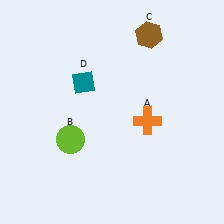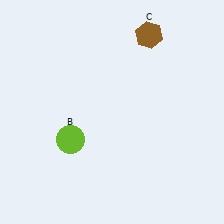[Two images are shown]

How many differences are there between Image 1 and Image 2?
There are 2 differences between the two images.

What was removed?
The orange cross (A), the teal diamond (D) were removed in Image 2.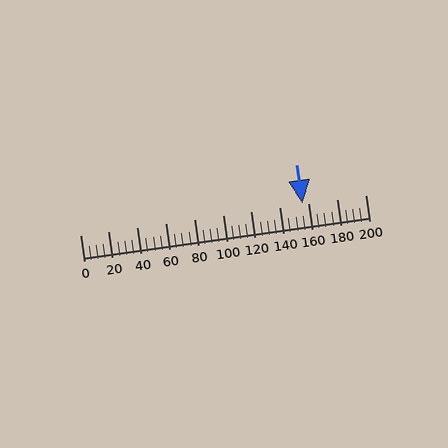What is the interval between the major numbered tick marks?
The major tick marks are spaced 20 units apart.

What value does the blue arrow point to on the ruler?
The blue arrow points to approximately 156.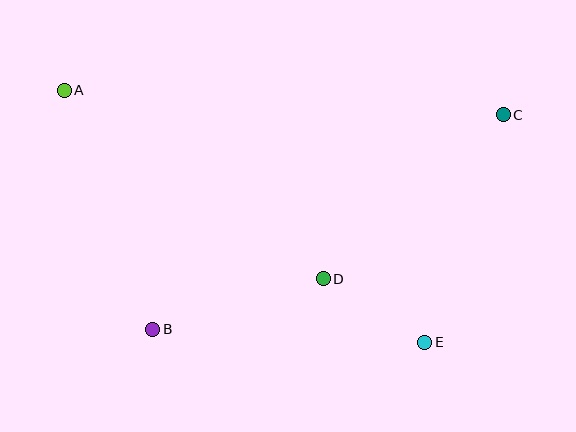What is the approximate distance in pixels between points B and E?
The distance between B and E is approximately 272 pixels.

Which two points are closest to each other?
Points D and E are closest to each other.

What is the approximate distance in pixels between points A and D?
The distance between A and D is approximately 320 pixels.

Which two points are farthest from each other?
Points A and E are farthest from each other.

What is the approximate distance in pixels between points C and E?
The distance between C and E is approximately 241 pixels.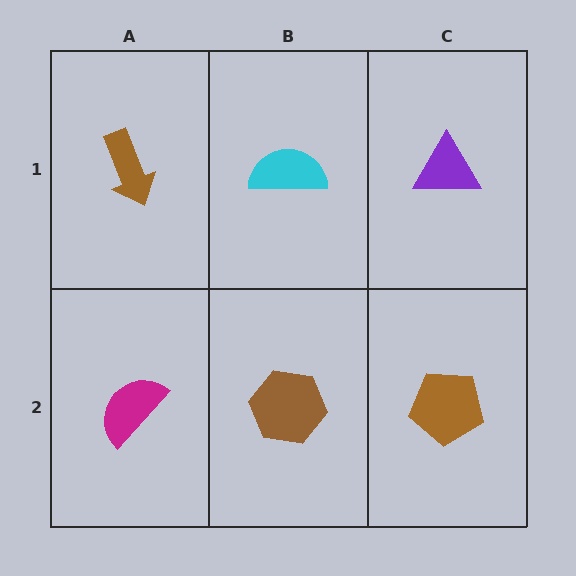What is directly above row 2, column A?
A brown arrow.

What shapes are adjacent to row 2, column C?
A purple triangle (row 1, column C), a brown hexagon (row 2, column B).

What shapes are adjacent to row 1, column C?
A brown pentagon (row 2, column C), a cyan semicircle (row 1, column B).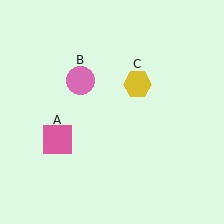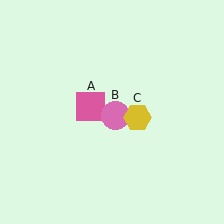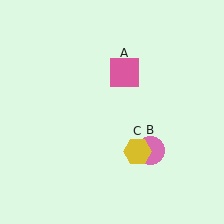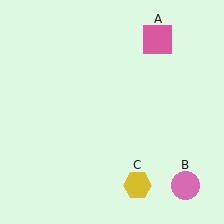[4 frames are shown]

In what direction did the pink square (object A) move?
The pink square (object A) moved up and to the right.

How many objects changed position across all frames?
3 objects changed position: pink square (object A), pink circle (object B), yellow hexagon (object C).